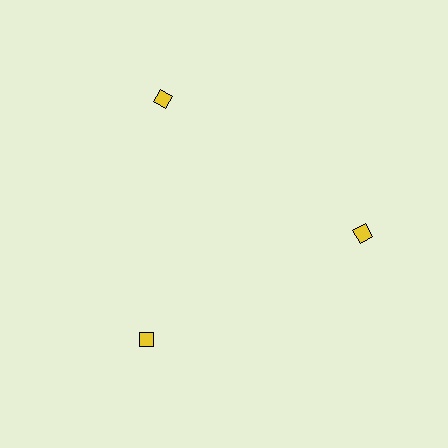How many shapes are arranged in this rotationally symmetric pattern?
There are 3 shapes, arranged in 3 groups of 1.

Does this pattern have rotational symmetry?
Yes, this pattern has 3-fold rotational symmetry. It looks the same after rotating 120 degrees around the center.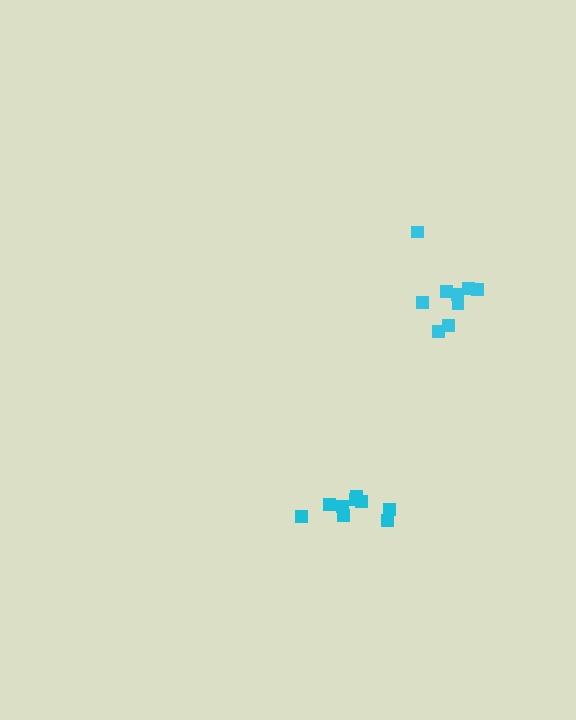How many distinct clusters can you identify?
There are 2 distinct clusters.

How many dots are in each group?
Group 1: 9 dots, Group 2: 9 dots (18 total).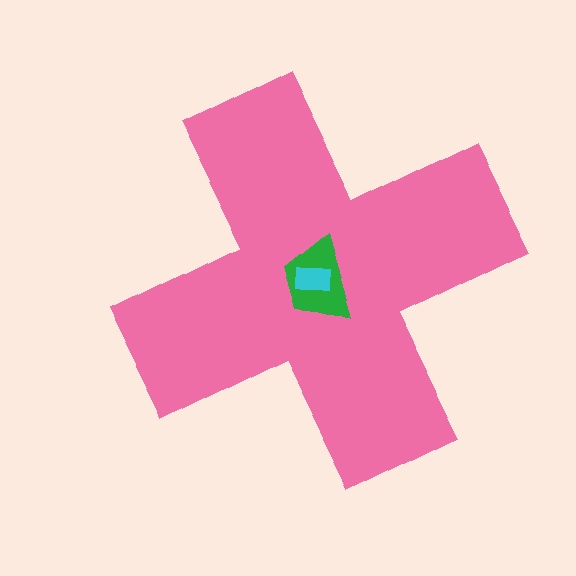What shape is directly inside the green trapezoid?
The cyan rectangle.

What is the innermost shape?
The cyan rectangle.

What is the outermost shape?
The pink cross.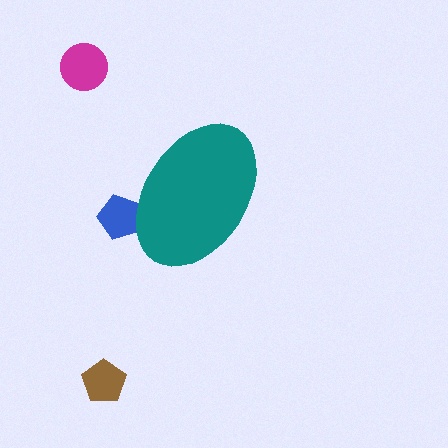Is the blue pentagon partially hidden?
Yes, the blue pentagon is partially hidden behind the teal ellipse.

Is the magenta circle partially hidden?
No, the magenta circle is fully visible.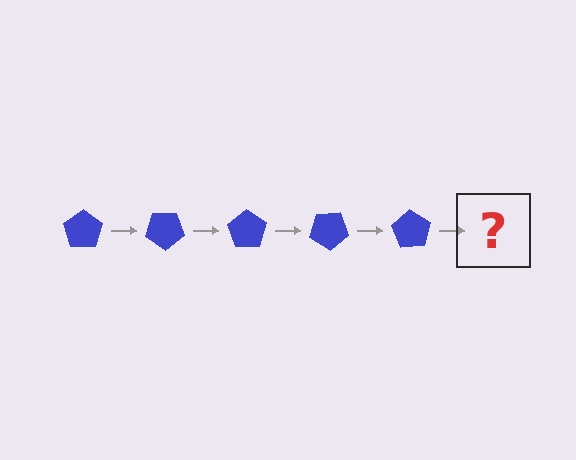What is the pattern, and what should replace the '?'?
The pattern is that the pentagon rotates 35 degrees each step. The '?' should be a blue pentagon rotated 175 degrees.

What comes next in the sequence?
The next element should be a blue pentagon rotated 175 degrees.